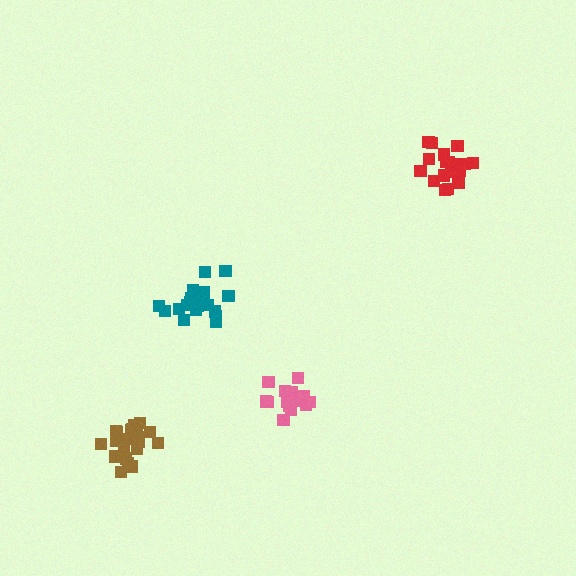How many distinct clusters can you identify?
There are 4 distinct clusters.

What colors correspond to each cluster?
The clusters are colored: pink, red, teal, brown.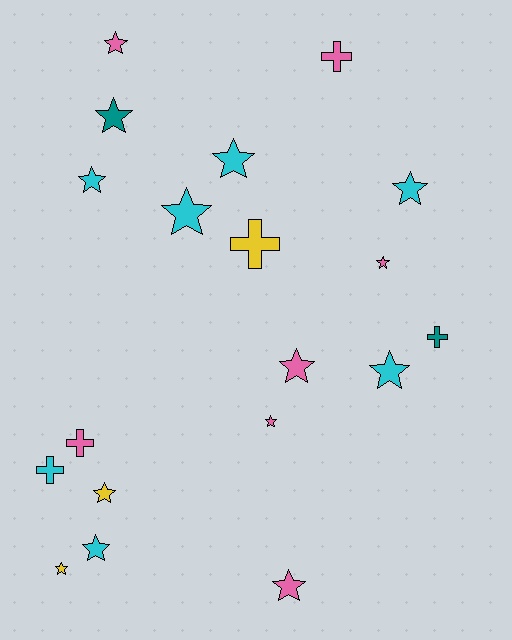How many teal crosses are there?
There is 1 teal cross.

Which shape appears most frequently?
Star, with 14 objects.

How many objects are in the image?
There are 19 objects.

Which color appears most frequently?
Cyan, with 7 objects.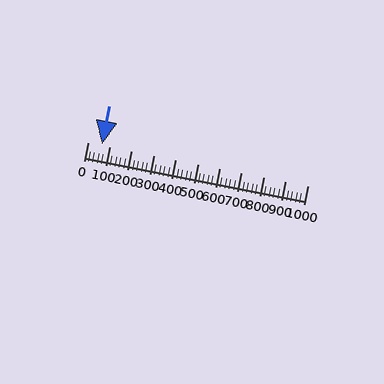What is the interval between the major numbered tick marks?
The major tick marks are spaced 100 units apart.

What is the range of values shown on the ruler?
The ruler shows values from 0 to 1000.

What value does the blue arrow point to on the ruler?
The blue arrow points to approximately 63.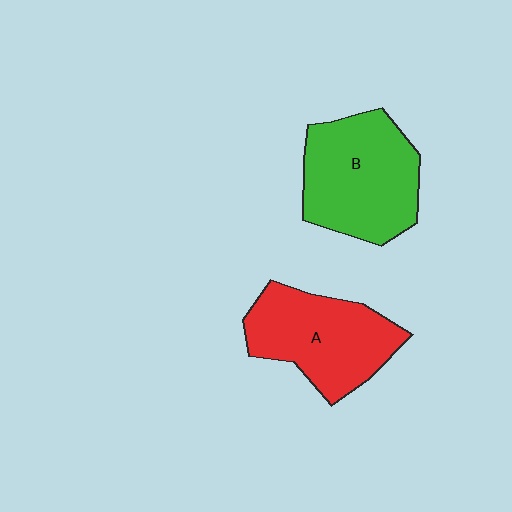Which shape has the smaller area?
Shape A (red).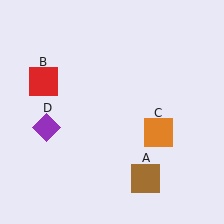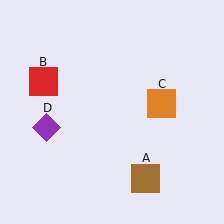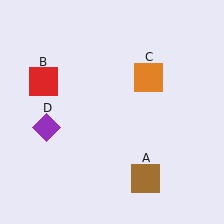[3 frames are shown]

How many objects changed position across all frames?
1 object changed position: orange square (object C).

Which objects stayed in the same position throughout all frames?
Brown square (object A) and red square (object B) and purple diamond (object D) remained stationary.